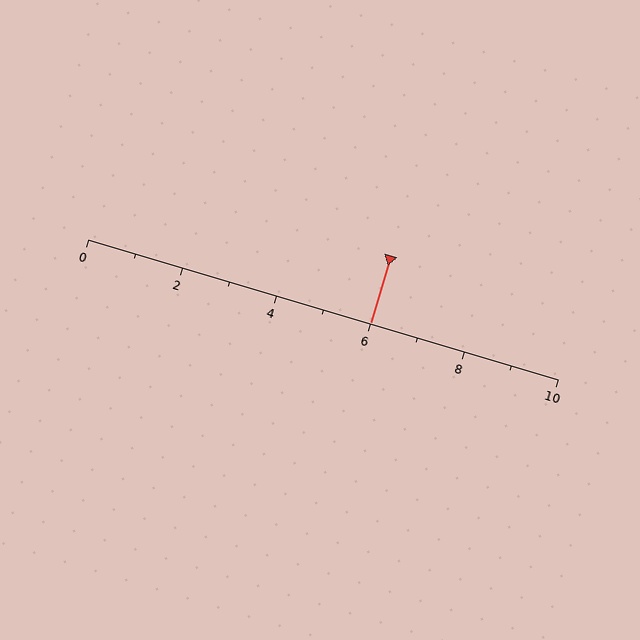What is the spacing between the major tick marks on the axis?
The major ticks are spaced 2 apart.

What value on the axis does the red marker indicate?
The marker indicates approximately 6.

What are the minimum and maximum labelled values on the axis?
The axis runs from 0 to 10.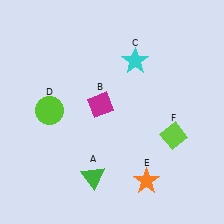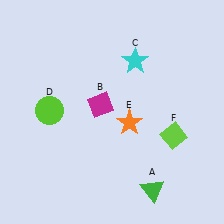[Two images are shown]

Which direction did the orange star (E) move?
The orange star (E) moved up.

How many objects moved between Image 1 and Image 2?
2 objects moved between the two images.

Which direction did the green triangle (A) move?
The green triangle (A) moved right.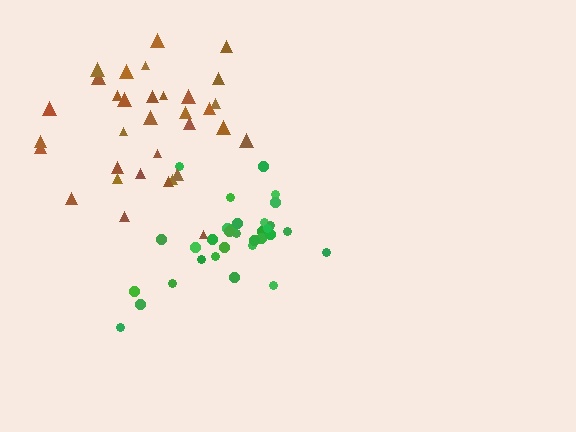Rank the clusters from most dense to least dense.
green, brown.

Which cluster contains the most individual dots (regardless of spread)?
Brown (33).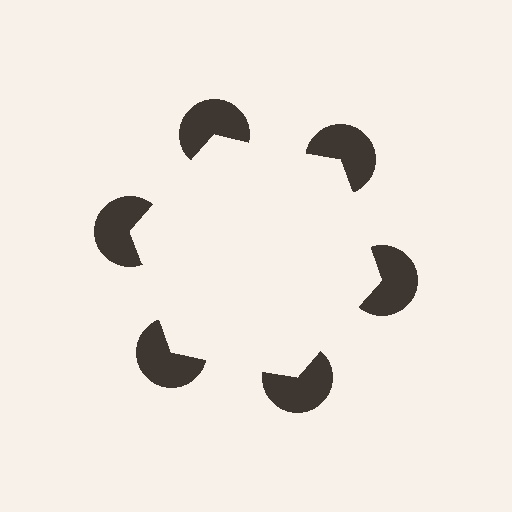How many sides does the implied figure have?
6 sides.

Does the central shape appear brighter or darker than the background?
It typically appears slightly brighter than the background, even though no actual brightness change is drawn.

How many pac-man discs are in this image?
There are 6 — one at each vertex of the illusory hexagon.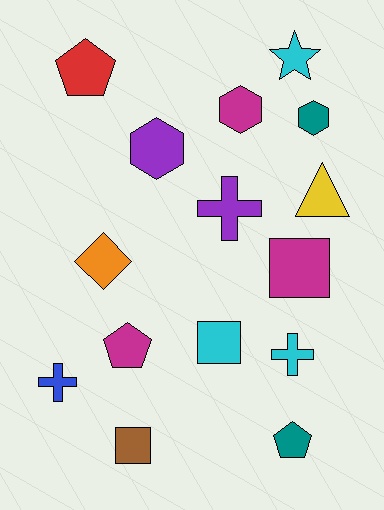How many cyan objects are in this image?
There are 3 cyan objects.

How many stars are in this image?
There is 1 star.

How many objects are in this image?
There are 15 objects.